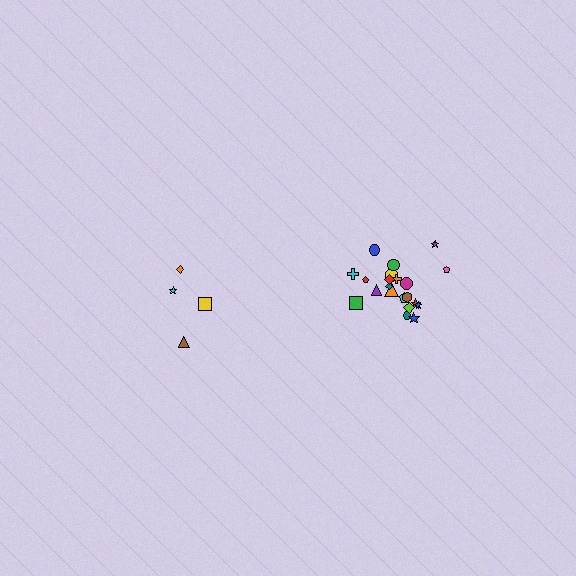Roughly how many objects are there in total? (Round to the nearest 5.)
Roughly 25 objects in total.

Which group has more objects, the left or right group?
The right group.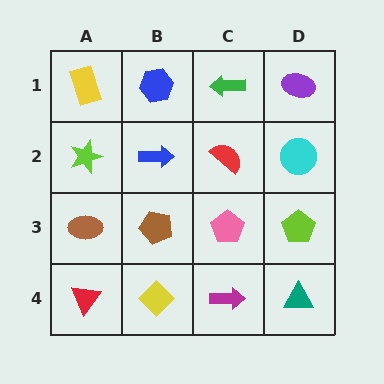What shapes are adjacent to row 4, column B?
A brown pentagon (row 3, column B), a red triangle (row 4, column A), a magenta arrow (row 4, column C).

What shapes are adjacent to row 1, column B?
A blue arrow (row 2, column B), a yellow rectangle (row 1, column A), a green arrow (row 1, column C).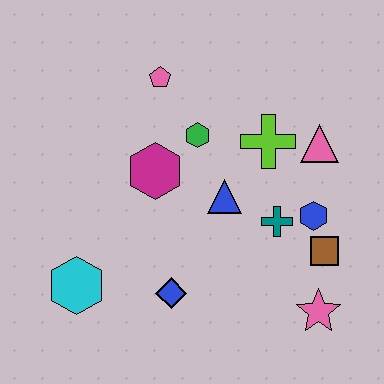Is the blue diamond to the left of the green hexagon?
Yes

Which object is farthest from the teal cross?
The cyan hexagon is farthest from the teal cross.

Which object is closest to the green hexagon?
The magenta hexagon is closest to the green hexagon.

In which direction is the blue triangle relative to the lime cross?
The blue triangle is below the lime cross.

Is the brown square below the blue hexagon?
Yes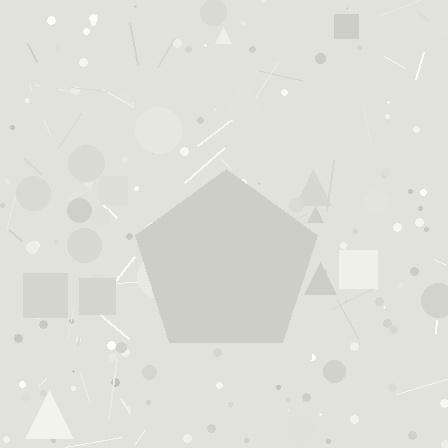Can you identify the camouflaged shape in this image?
The camouflaged shape is a pentagon.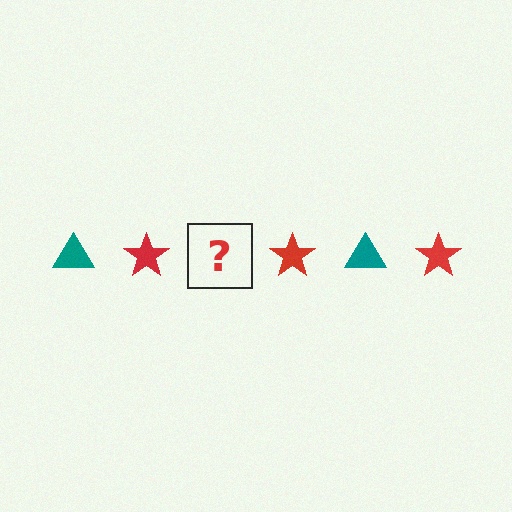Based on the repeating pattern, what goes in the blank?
The blank should be a teal triangle.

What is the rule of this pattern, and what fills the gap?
The rule is that the pattern alternates between teal triangle and red star. The gap should be filled with a teal triangle.